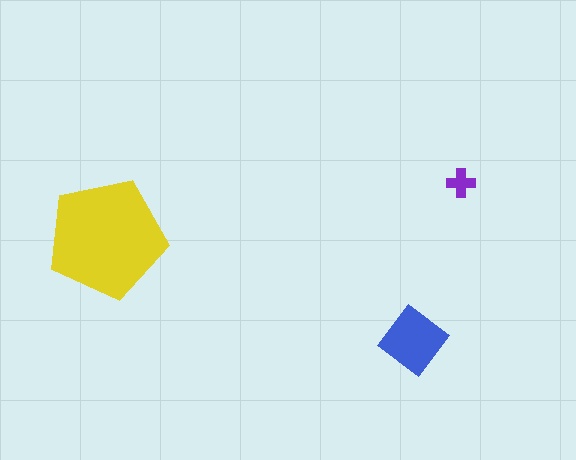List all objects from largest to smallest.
The yellow pentagon, the blue diamond, the purple cross.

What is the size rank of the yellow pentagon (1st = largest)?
1st.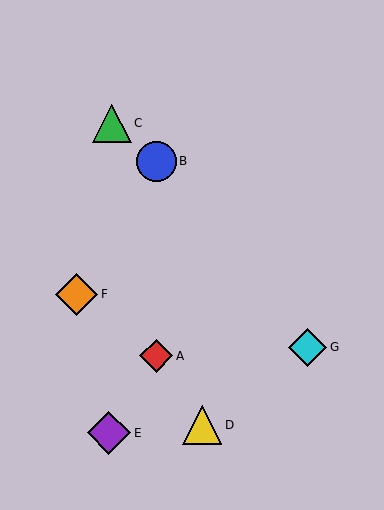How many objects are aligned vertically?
2 objects (A, B) are aligned vertically.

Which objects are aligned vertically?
Objects A, B are aligned vertically.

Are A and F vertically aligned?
No, A is at x≈156 and F is at x≈77.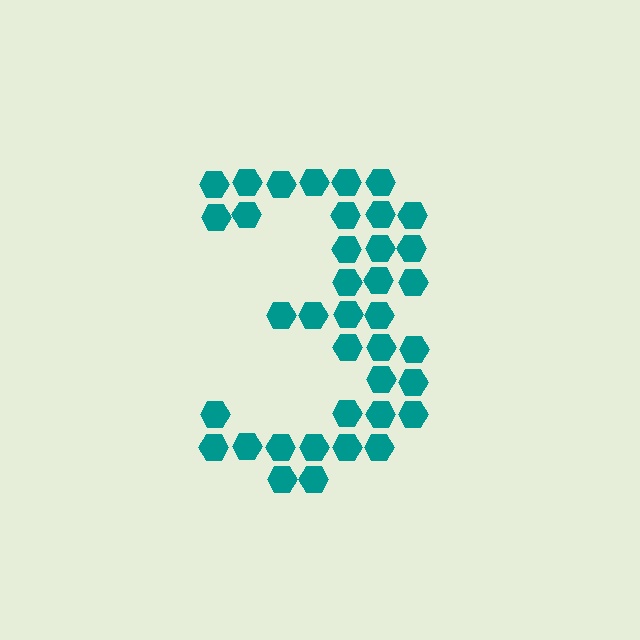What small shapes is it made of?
It is made of small hexagons.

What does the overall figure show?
The overall figure shows the digit 3.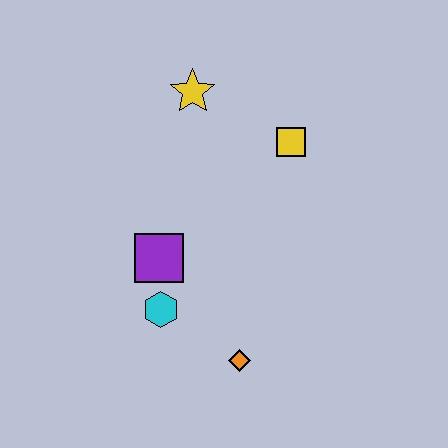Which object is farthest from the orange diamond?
The yellow star is farthest from the orange diamond.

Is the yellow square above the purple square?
Yes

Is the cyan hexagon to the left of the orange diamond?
Yes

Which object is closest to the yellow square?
The yellow star is closest to the yellow square.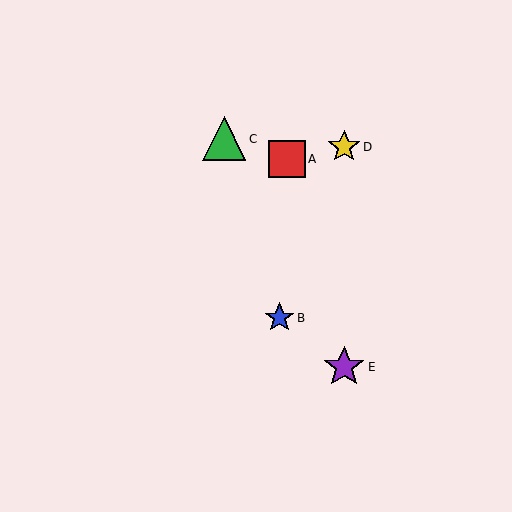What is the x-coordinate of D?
Object D is at x≈344.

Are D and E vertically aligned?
Yes, both are at x≈344.